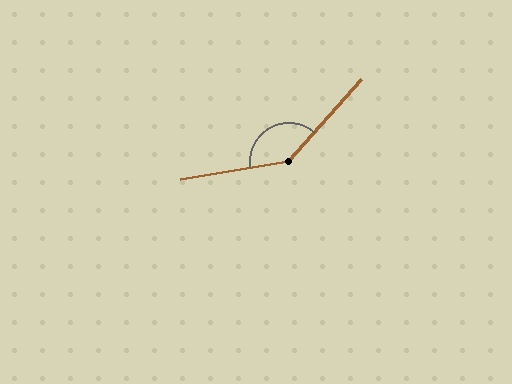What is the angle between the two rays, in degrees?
Approximately 141 degrees.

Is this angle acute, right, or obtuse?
It is obtuse.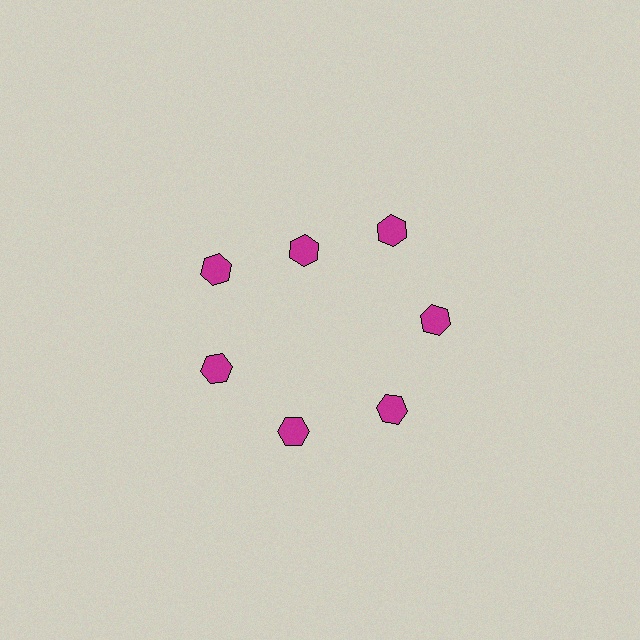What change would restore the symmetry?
The symmetry would be restored by moving it outward, back onto the ring so that all 7 hexagons sit at equal angles and equal distance from the center.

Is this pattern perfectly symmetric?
No. The 7 magenta hexagons are arranged in a ring, but one element near the 12 o'clock position is pulled inward toward the center, breaking the 7-fold rotational symmetry.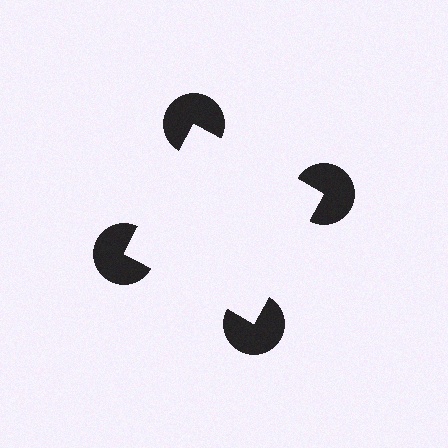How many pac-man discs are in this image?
There are 4 — one at each vertex of the illusory square.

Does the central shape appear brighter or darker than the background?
It typically appears slightly brighter than the background, even though no actual brightness change is drawn.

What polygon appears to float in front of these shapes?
An illusory square — its edges are inferred from the aligned wedge cuts in the pac-man discs, not physically drawn.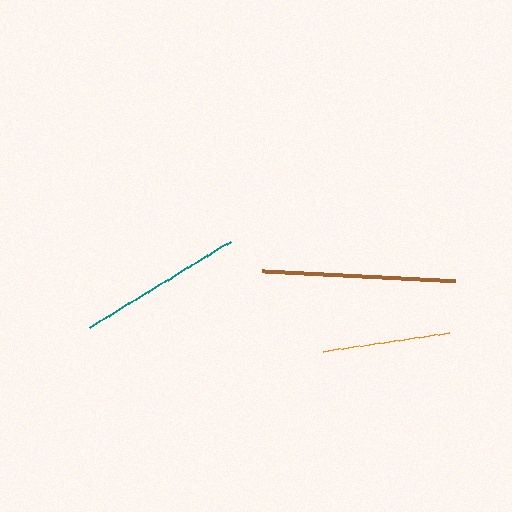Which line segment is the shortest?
The orange line is the shortest at approximately 127 pixels.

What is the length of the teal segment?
The teal segment is approximately 166 pixels long.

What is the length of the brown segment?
The brown segment is approximately 193 pixels long.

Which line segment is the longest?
The brown line is the longest at approximately 193 pixels.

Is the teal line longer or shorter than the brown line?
The brown line is longer than the teal line.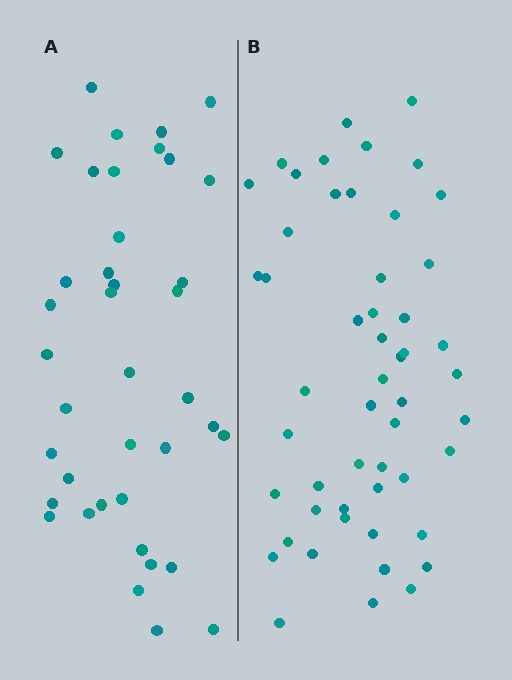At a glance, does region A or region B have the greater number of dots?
Region B (the right region) has more dots.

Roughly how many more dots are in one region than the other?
Region B has approximately 15 more dots than region A.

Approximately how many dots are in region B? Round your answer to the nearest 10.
About 50 dots. (The exact count is 52, which rounds to 50.)